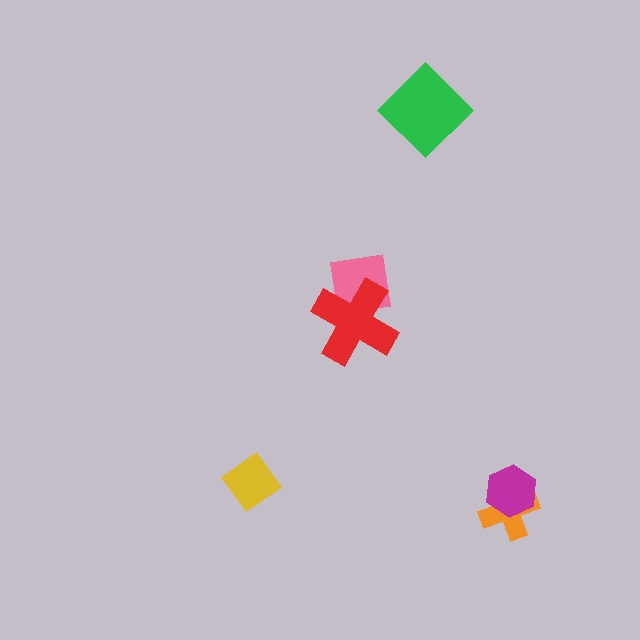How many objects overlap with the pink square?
1 object overlaps with the pink square.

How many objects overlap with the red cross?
1 object overlaps with the red cross.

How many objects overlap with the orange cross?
1 object overlaps with the orange cross.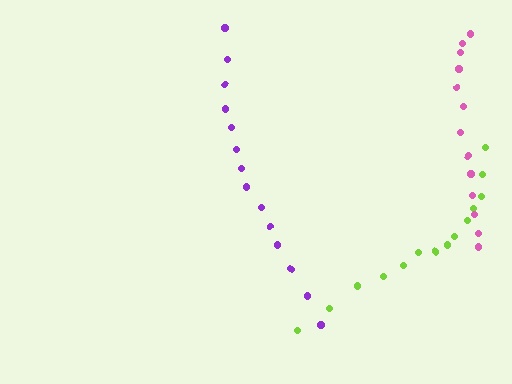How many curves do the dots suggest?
There are 3 distinct paths.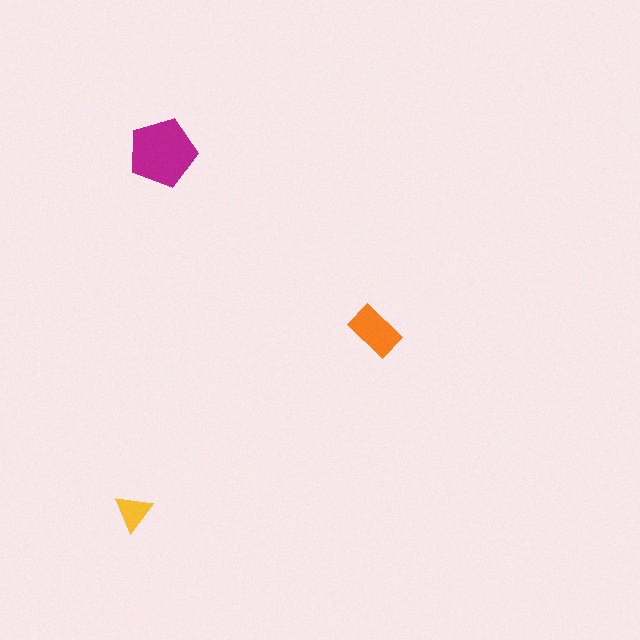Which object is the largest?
The magenta pentagon.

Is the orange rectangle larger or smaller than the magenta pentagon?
Smaller.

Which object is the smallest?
The yellow triangle.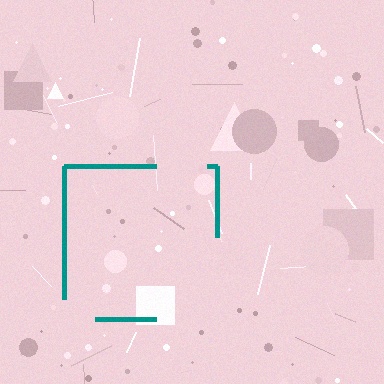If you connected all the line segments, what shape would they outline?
They would outline a square.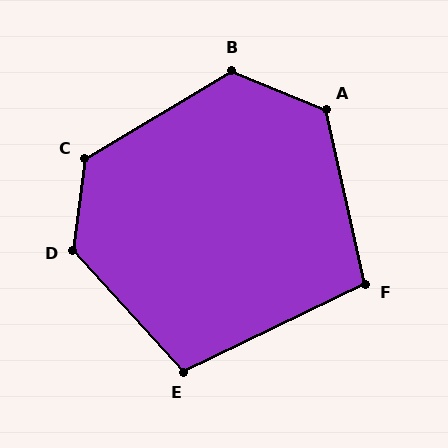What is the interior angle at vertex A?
Approximately 125 degrees (obtuse).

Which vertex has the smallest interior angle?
F, at approximately 103 degrees.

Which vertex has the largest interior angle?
D, at approximately 130 degrees.